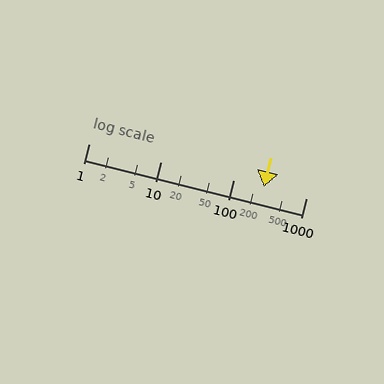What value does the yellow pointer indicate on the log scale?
The pointer indicates approximately 260.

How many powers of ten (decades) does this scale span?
The scale spans 3 decades, from 1 to 1000.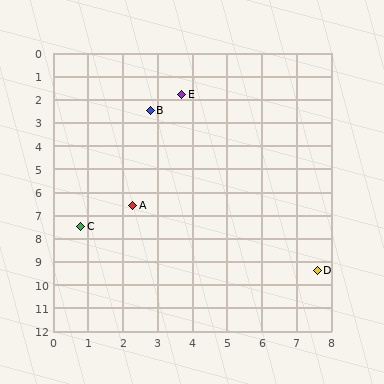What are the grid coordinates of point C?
Point C is at approximately (0.8, 7.5).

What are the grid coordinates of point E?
Point E is at approximately (3.7, 1.8).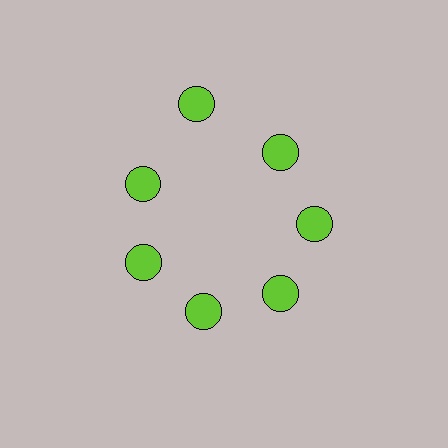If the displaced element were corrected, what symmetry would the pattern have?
It would have 7-fold rotational symmetry — the pattern would map onto itself every 51 degrees.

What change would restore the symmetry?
The symmetry would be restored by moving it inward, back onto the ring so that all 7 circles sit at equal angles and equal distance from the center.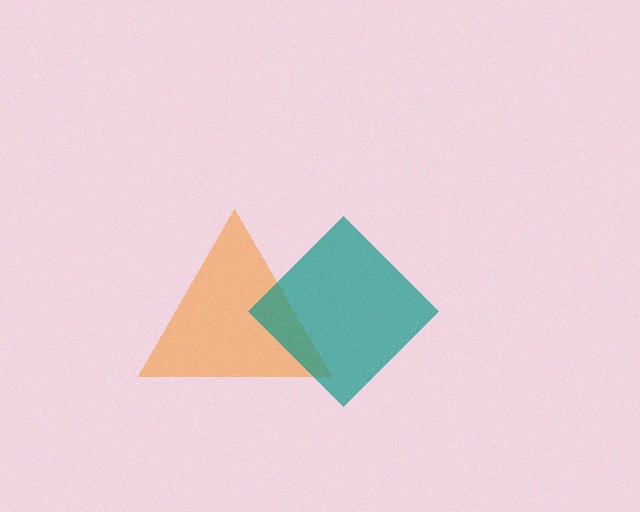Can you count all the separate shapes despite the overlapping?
Yes, there are 2 separate shapes.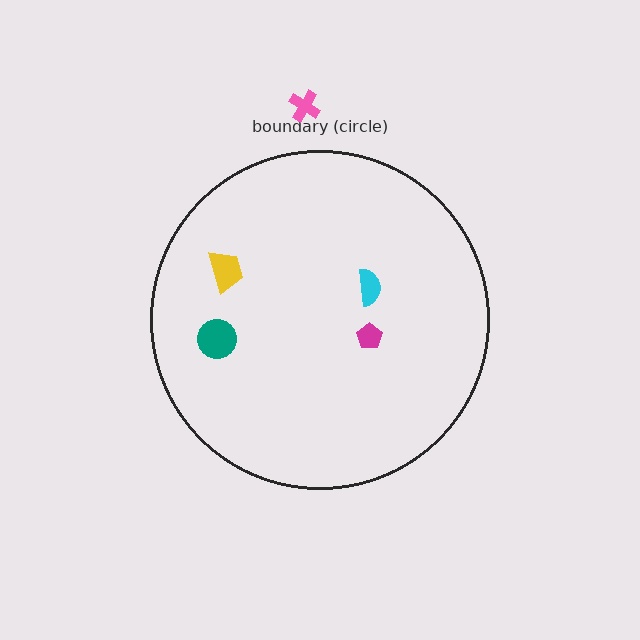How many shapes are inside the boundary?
4 inside, 1 outside.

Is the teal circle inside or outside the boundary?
Inside.